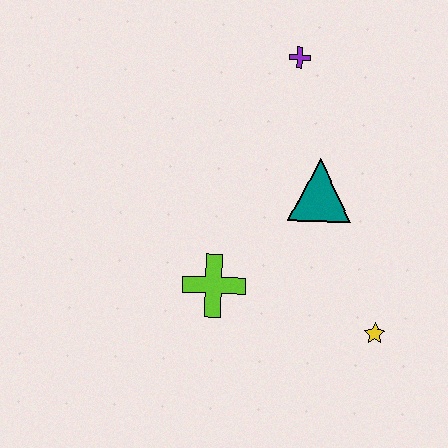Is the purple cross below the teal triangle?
No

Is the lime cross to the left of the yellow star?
Yes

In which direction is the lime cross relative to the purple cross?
The lime cross is below the purple cross.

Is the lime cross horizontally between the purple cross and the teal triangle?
No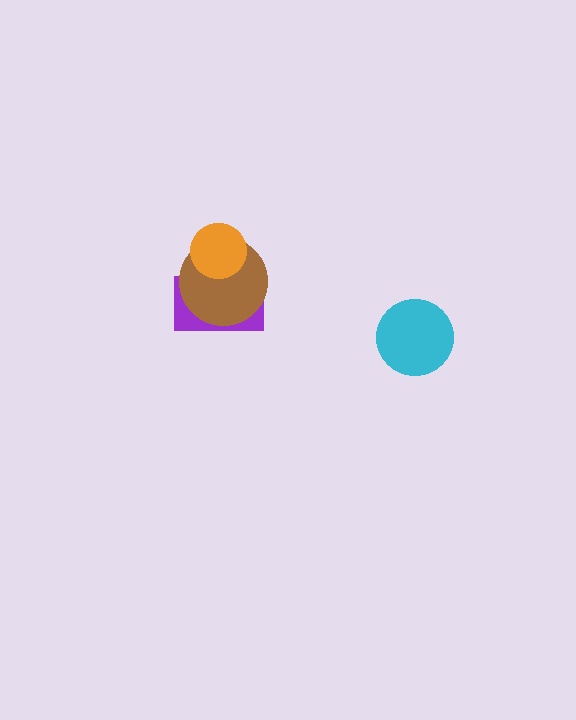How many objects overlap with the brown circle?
2 objects overlap with the brown circle.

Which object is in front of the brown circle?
The orange circle is in front of the brown circle.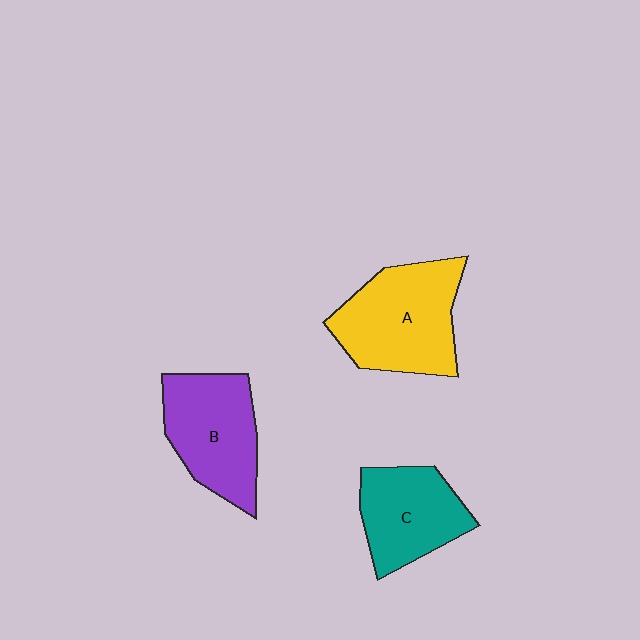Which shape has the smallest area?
Shape C (teal).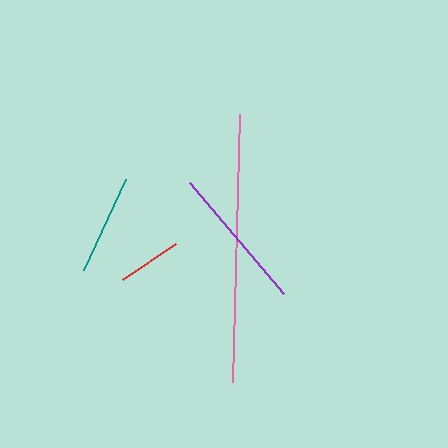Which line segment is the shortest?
The red line is the shortest at approximately 64 pixels.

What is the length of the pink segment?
The pink segment is approximately 268 pixels long.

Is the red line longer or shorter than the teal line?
The teal line is longer than the red line.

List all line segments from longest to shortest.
From longest to shortest: pink, purple, teal, red.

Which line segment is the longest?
The pink line is the longest at approximately 268 pixels.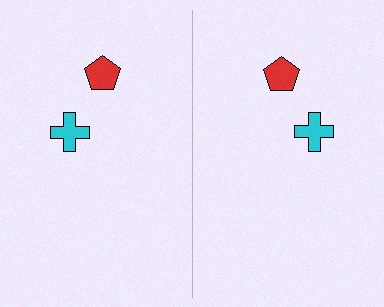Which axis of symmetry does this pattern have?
The pattern has a vertical axis of symmetry running through the center of the image.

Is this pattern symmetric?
Yes, this pattern has bilateral (reflection) symmetry.